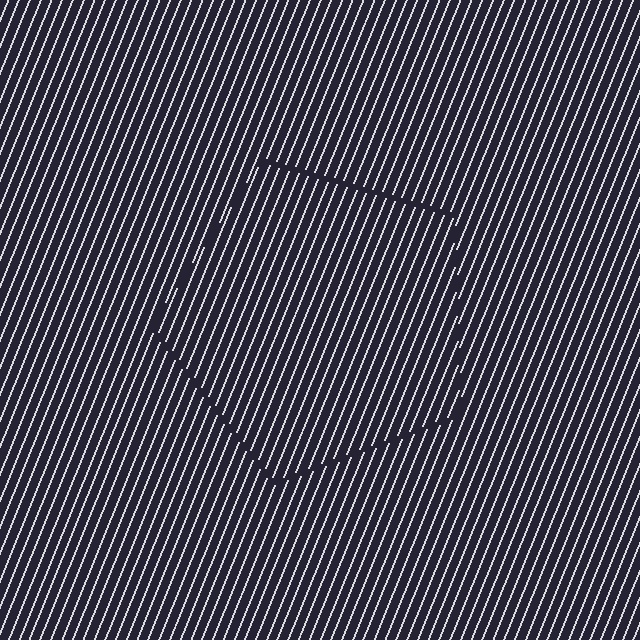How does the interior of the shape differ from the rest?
The interior of the shape contains the same grating, shifted by half a period — the contour is defined by the phase discontinuity where line-ends from the inner and outer gratings abut.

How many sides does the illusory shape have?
5 sides — the line-ends trace a pentagon.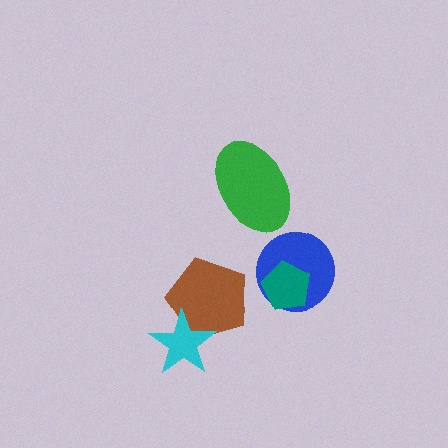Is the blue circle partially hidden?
Yes, it is partially covered by another shape.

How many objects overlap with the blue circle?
1 object overlaps with the blue circle.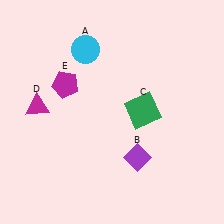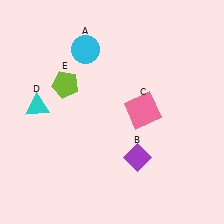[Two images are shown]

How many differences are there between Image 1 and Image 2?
There are 3 differences between the two images.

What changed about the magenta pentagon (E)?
In Image 1, E is magenta. In Image 2, it changed to lime.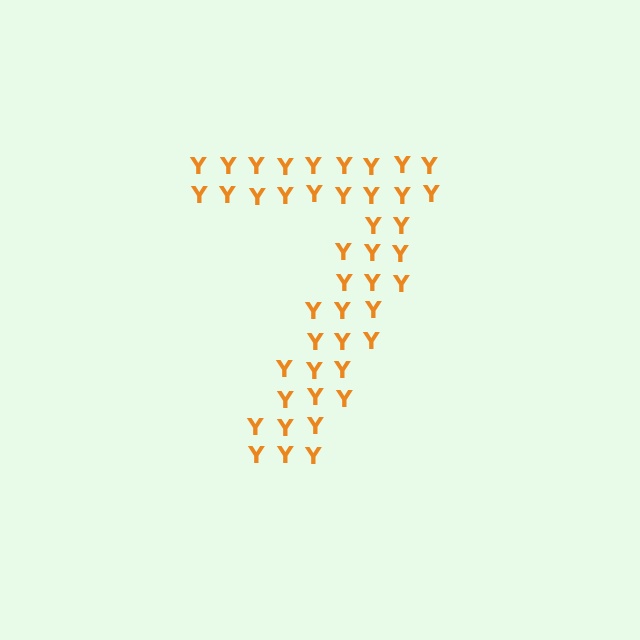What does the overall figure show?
The overall figure shows the digit 7.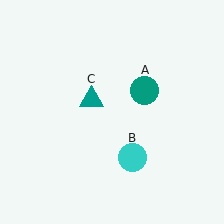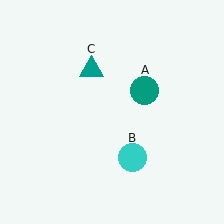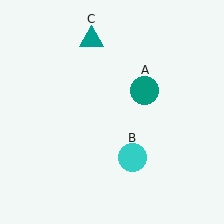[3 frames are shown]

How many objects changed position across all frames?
1 object changed position: teal triangle (object C).